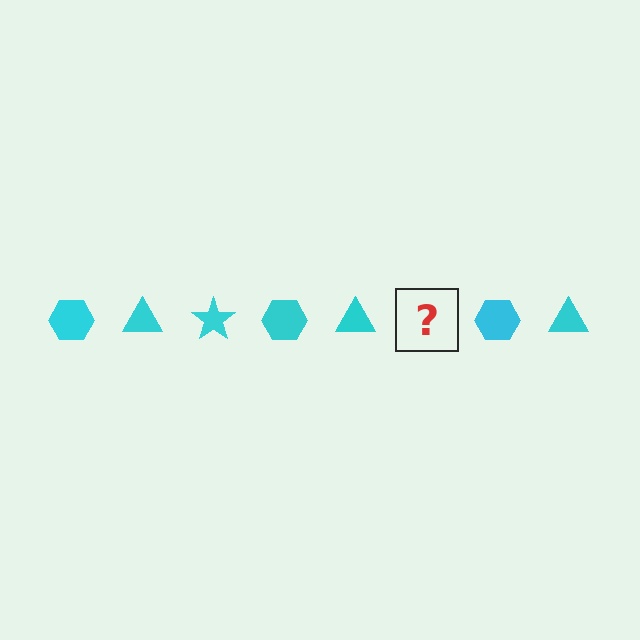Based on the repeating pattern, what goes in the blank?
The blank should be a cyan star.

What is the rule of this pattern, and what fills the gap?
The rule is that the pattern cycles through hexagon, triangle, star shapes in cyan. The gap should be filled with a cyan star.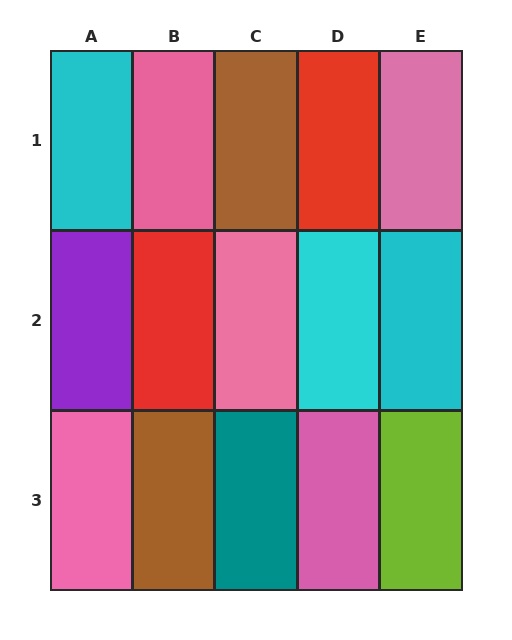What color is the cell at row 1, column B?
Pink.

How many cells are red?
2 cells are red.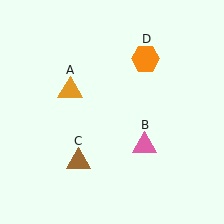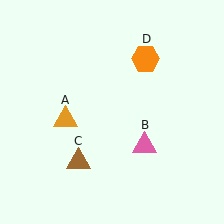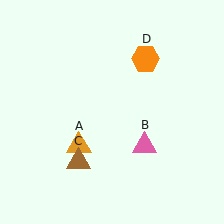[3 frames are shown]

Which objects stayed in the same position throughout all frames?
Pink triangle (object B) and brown triangle (object C) and orange hexagon (object D) remained stationary.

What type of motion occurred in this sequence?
The orange triangle (object A) rotated counterclockwise around the center of the scene.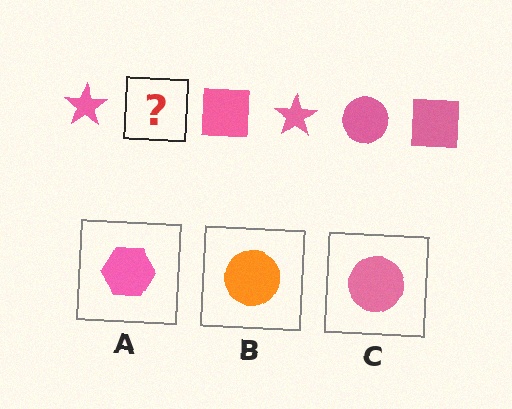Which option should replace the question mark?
Option C.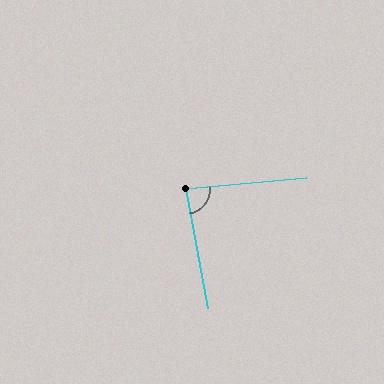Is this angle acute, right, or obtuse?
It is acute.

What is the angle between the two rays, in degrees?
Approximately 85 degrees.